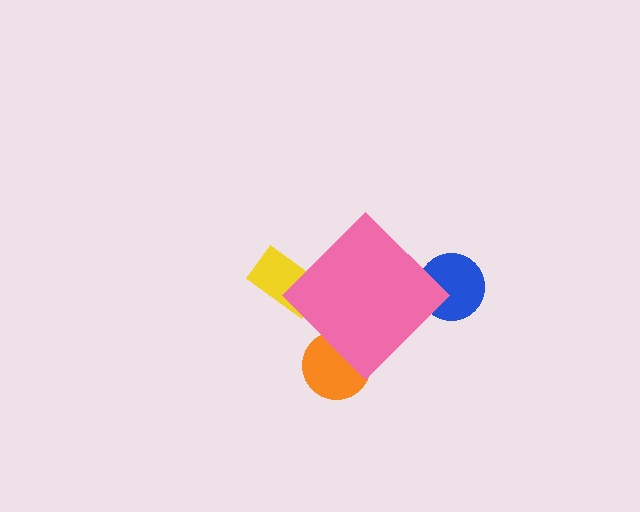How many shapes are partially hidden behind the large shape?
3 shapes are partially hidden.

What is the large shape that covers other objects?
A pink diamond.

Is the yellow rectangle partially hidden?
Yes, the yellow rectangle is partially hidden behind the pink diamond.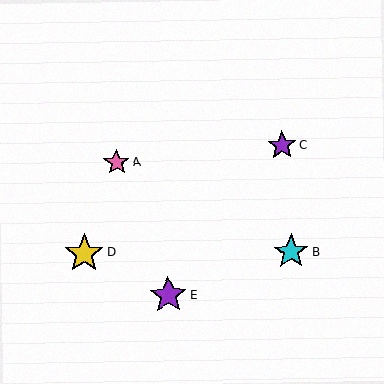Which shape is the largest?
The yellow star (labeled D) is the largest.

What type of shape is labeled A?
Shape A is a pink star.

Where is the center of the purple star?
The center of the purple star is at (168, 295).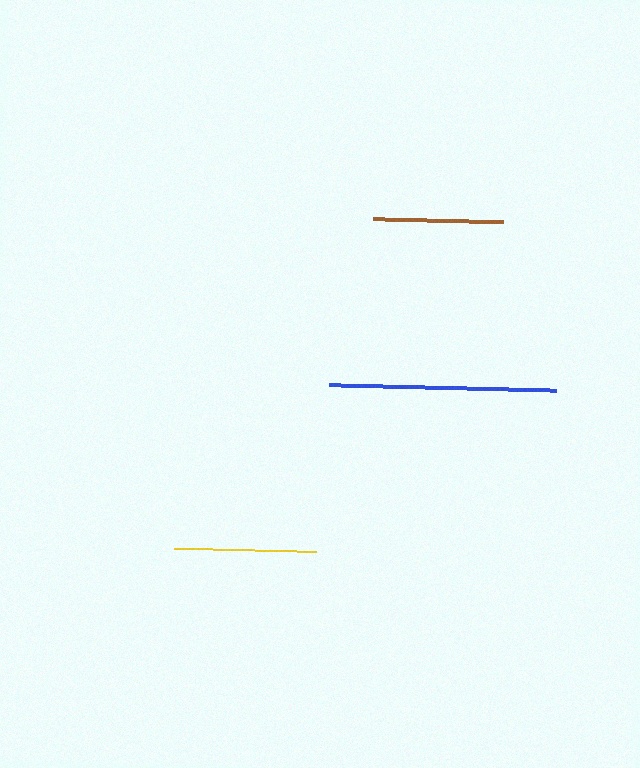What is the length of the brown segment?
The brown segment is approximately 130 pixels long.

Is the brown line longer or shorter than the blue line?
The blue line is longer than the brown line.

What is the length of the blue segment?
The blue segment is approximately 227 pixels long.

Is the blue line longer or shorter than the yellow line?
The blue line is longer than the yellow line.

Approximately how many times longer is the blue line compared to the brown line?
The blue line is approximately 1.7 times the length of the brown line.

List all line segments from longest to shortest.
From longest to shortest: blue, yellow, brown.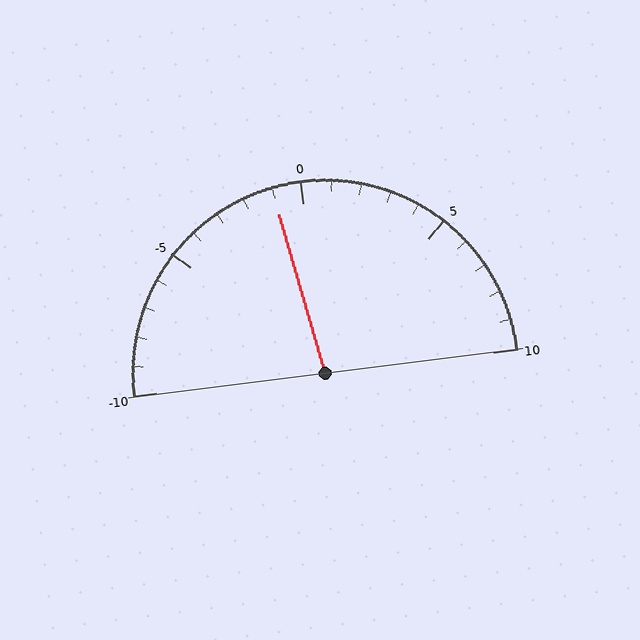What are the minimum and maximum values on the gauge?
The gauge ranges from -10 to 10.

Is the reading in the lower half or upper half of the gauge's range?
The reading is in the lower half of the range (-10 to 10).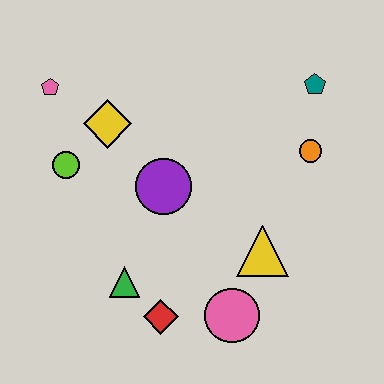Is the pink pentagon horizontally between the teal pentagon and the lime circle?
No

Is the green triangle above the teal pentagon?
No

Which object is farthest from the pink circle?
The pink pentagon is farthest from the pink circle.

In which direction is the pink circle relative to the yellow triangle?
The pink circle is below the yellow triangle.